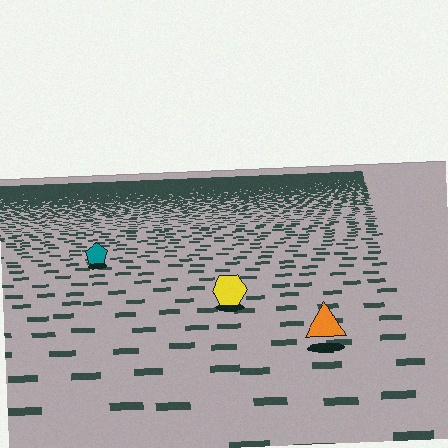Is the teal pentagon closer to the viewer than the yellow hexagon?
No. The yellow hexagon is closer — you can tell from the texture gradient: the ground texture is coarser near it.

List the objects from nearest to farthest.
From nearest to farthest: the orange triangle, the yellow hexagon, the teal pentagon.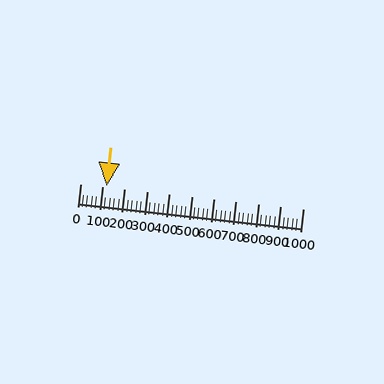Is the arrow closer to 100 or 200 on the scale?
The arrow is closer to 100.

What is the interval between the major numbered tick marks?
The major tick marks are spaced 100 units apart.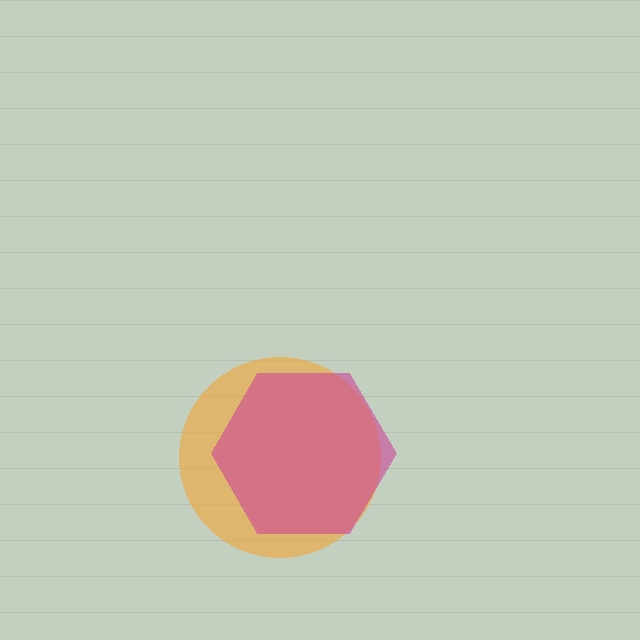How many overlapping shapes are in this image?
There are 2 overlapping shapes in the image.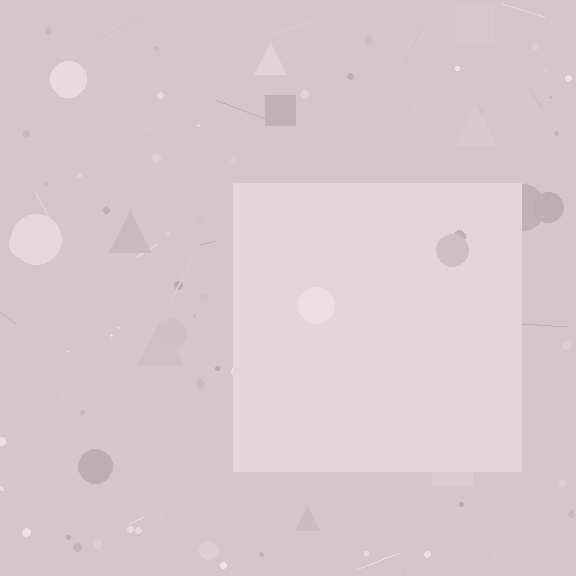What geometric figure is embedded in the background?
A square is embedded in the background.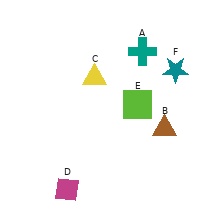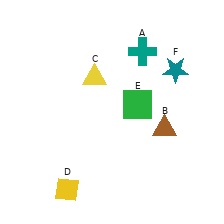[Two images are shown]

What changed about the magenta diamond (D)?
In Image 1, D is magenta. In Image 2, it changed to yellow.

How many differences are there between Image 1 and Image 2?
There are 2 differences between the two images.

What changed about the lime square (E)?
In Image 1, E is lime. In Image 2, it changed to green.